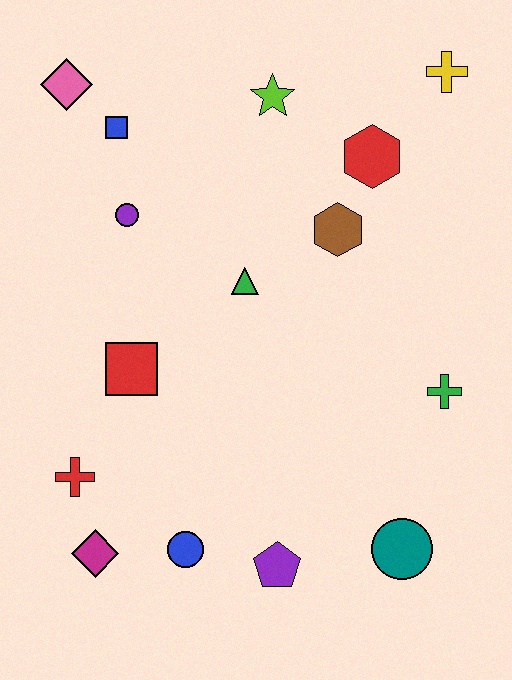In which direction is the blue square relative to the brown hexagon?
The blue square is to the left of the brown hexagon.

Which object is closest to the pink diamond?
The blue square is closest to the pink diamond.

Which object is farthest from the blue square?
The teal circle is farthest from the blue square.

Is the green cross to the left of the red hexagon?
No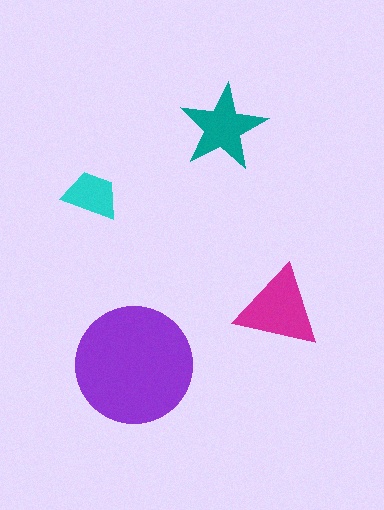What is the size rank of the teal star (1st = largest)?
3rd.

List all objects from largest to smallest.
The purple circle, the magenta triangle, the teal star, the cyan trapezoid.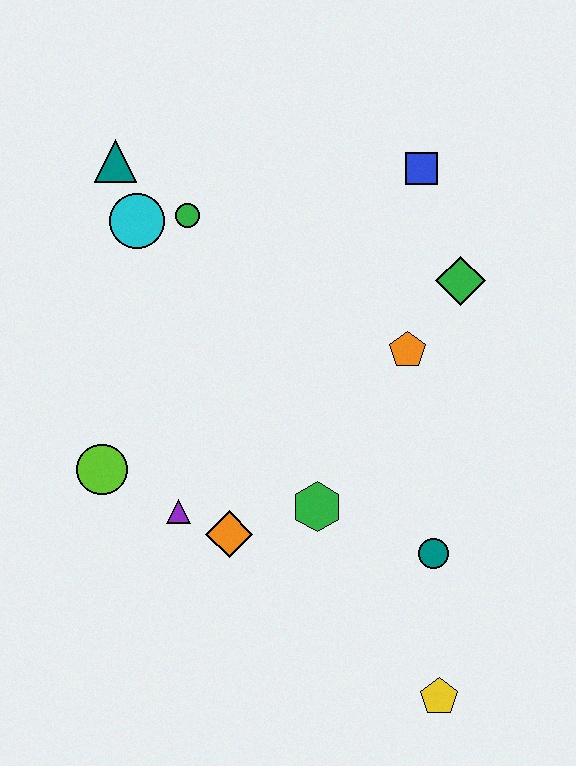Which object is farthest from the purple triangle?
The blue square is farthest from the purple triangle.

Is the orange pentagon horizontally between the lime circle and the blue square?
Yes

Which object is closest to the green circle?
The cyan circle is closest to the green circle.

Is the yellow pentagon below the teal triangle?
Yes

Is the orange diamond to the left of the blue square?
Yes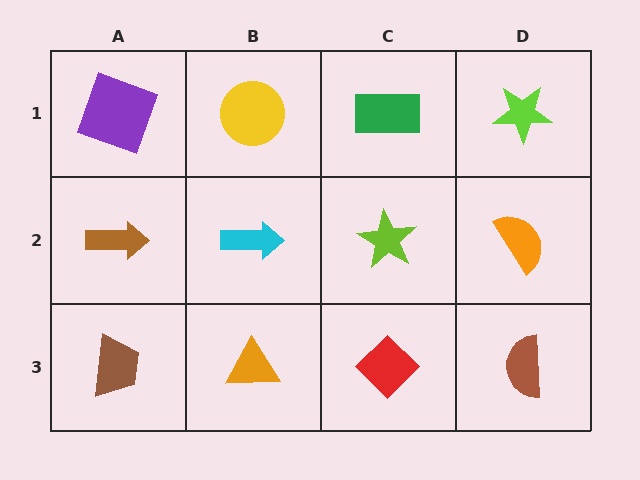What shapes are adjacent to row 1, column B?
A cyan arrow (row 2, column B), a purple square (row 1, column A), a green rectangle (row 1, column C).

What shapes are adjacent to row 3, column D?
An orange semicircle (row 2, column D), a red diamond (row 3, column C).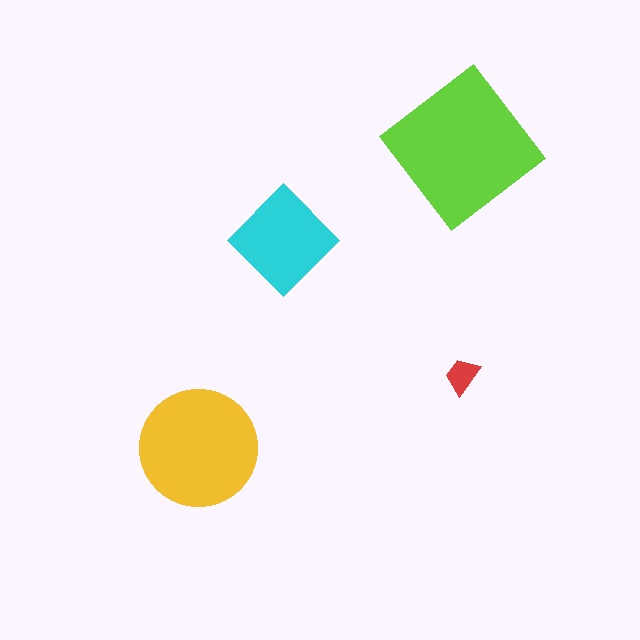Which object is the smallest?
The red trapezoid.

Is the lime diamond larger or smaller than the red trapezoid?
Larger.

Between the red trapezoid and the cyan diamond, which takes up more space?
The cyan diamond.